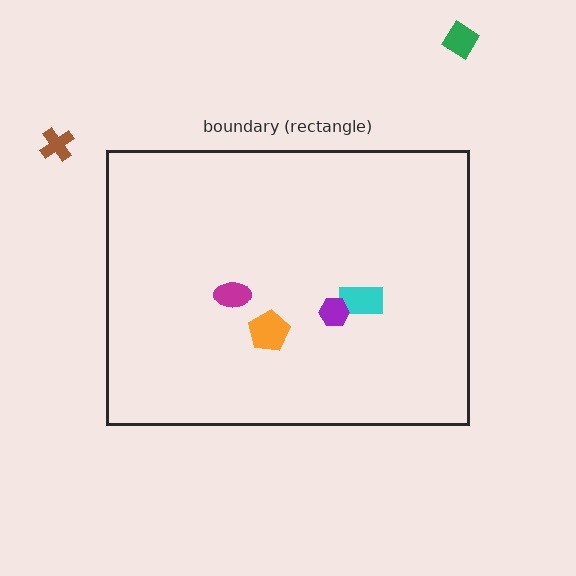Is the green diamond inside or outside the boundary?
Outside.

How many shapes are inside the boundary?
4 inside, 2 outside.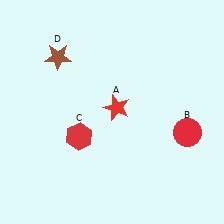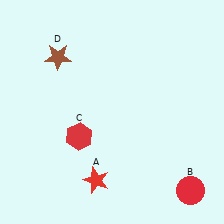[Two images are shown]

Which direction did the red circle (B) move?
The red circle (B) moved down.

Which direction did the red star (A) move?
The red star (A) moved down.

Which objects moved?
The objects that moved are: the red star (A), the red circle (B).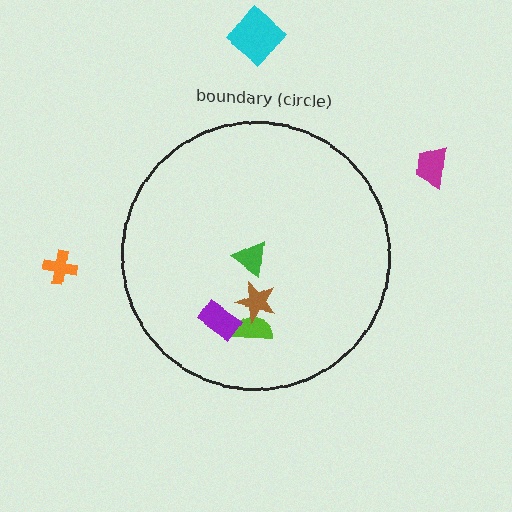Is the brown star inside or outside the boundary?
Inside.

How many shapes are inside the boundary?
4 inside, 3 outside.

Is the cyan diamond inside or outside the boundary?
Outside.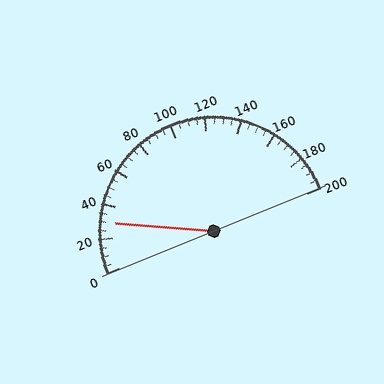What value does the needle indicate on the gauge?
The needle indicates approximately 30.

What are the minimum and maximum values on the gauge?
The gauge ranges from 0 to 200.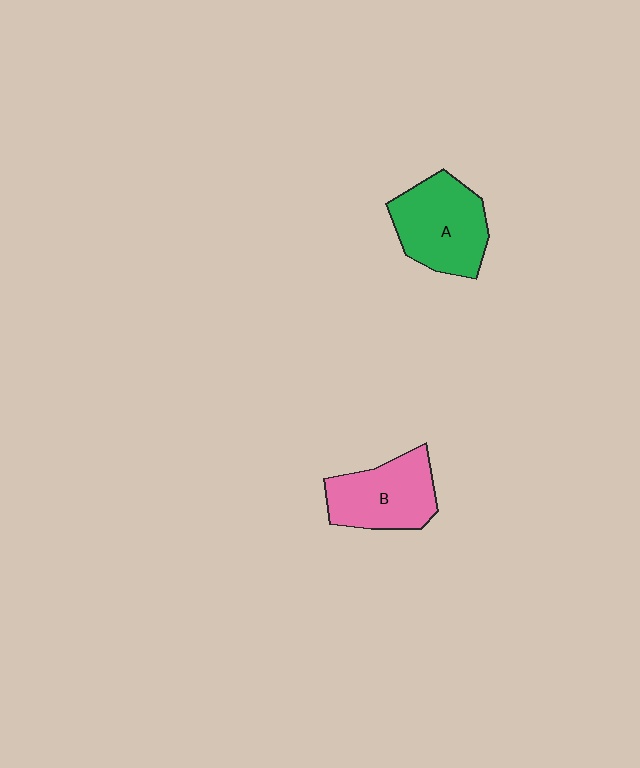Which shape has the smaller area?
Shape B (pink).